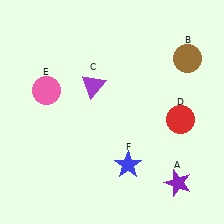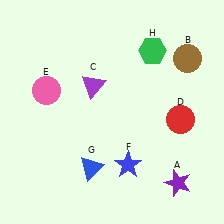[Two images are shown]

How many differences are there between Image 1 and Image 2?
There are 2 differences between the two images.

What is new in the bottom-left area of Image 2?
A blue triangle (G) was added in the bottom-left area of Image 2.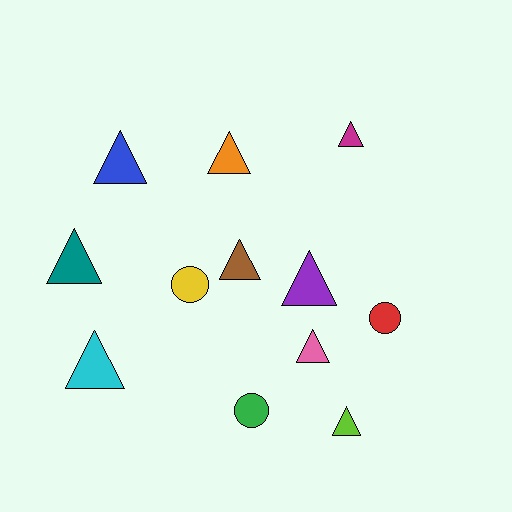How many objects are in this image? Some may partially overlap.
There are 12 objects.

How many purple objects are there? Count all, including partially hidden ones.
There is 1 purple object.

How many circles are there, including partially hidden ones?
There are 3 circles.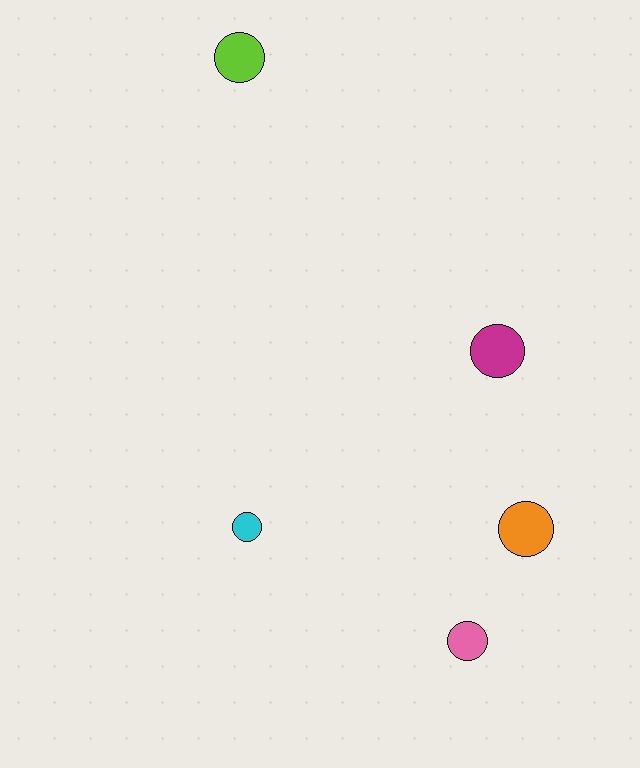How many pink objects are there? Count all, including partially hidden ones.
There is 1 pink object.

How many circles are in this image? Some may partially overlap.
There are 5 circles.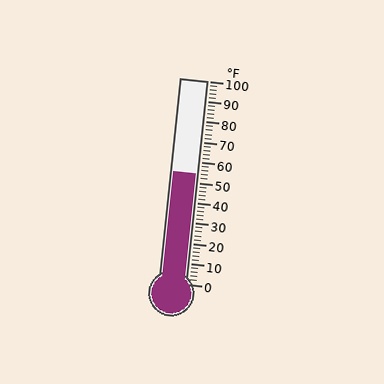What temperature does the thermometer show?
The thermometer shows approximately 54°F.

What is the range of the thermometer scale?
The thermometer scale ranges from 0°F to 100°F.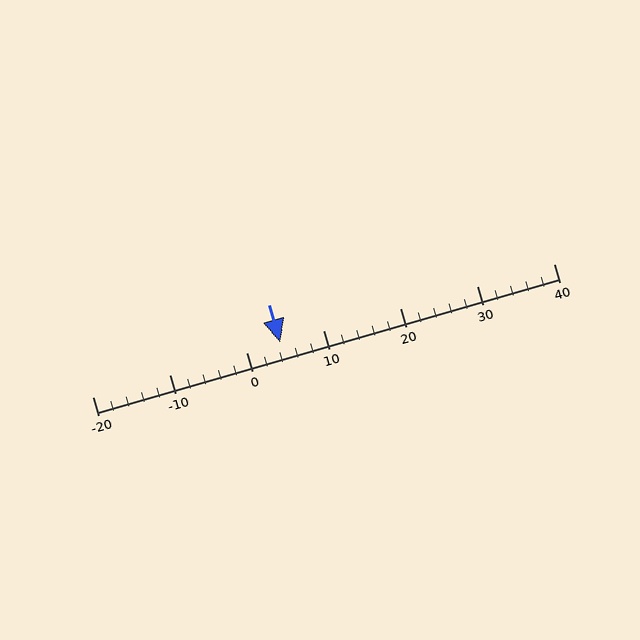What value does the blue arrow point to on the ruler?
The blue arrow points to approximately 4.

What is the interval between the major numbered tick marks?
The major tick marks are spaced 10 units apart.